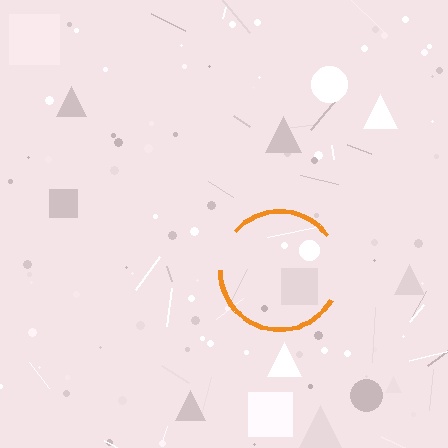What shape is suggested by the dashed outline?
The dashed outline suggests a circle.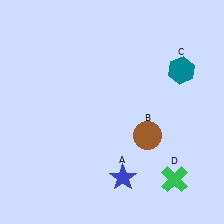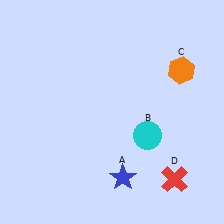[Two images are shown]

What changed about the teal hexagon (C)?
In Image 1, C is teal. In Image 2, it changed to orange.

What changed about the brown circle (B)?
In Image 1, B is brown. In Image 2, it changed to cyan.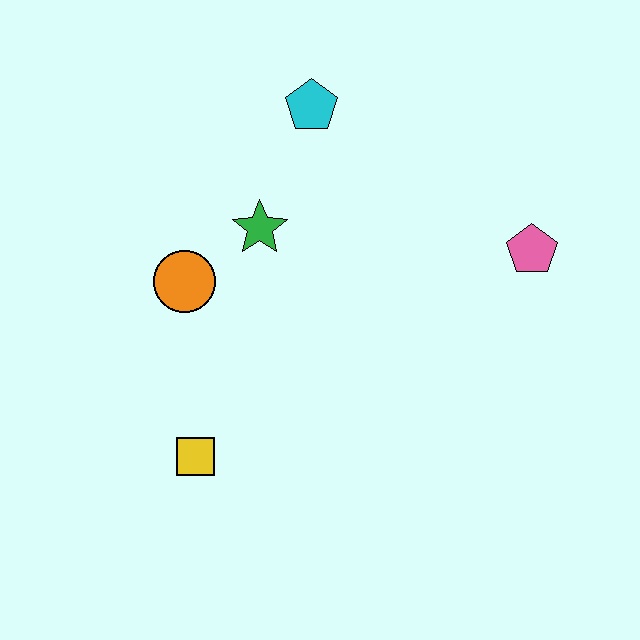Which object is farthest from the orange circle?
The pink pentagon is farthest from the orange circle.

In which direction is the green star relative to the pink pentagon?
The green star is to the left of the pink pentagon.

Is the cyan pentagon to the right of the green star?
Yes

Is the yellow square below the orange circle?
Yes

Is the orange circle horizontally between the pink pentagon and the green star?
No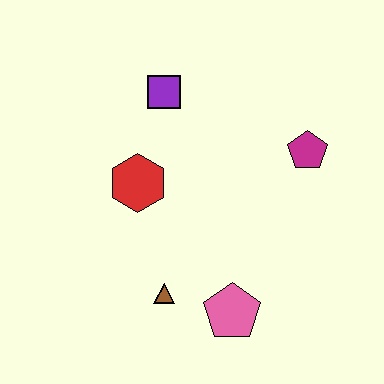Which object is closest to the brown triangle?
The pink pentagon is closest to the brown triangle.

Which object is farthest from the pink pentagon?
The purple square is farthest from the pink pentagon.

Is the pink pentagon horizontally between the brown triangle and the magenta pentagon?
Yes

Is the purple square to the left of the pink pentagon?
Yes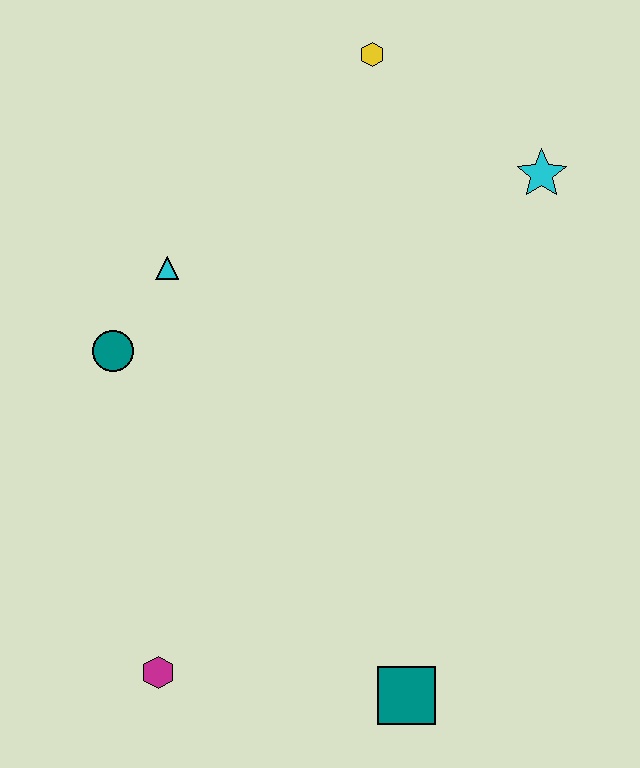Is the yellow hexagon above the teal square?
Yes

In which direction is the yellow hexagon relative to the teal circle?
The yellow hexagon is above the teal circle.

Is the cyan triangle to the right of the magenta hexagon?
Yes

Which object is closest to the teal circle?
The cyan triangle is closest to the teal circle.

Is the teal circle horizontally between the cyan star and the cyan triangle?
No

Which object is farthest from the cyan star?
The magenta hexagon is farthest from the cyan star.